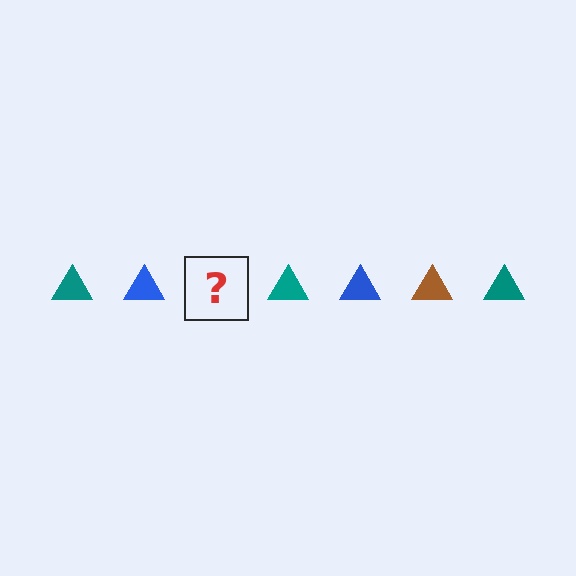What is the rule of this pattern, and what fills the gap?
The rule is that the pattern cycles through teal, blue, brown triangles. The gap should be filled with a brown triangle.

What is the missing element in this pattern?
The missing element is a brown triangle.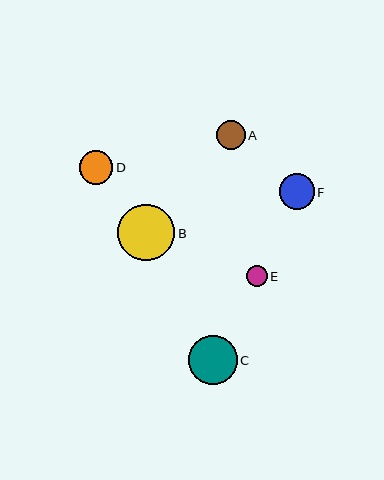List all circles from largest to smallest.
From largest to smallest: B, C, F, D, A, E.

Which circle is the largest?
Circle B is the largest with a size of approximately 57 pixels.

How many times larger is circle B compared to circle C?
Circle B is approximately 1.2 times the size of circle C.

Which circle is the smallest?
Circle E is the smallest with a size of approximately 21 pixels.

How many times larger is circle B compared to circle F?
Circle B is approximately 1.6 times the size of circle F.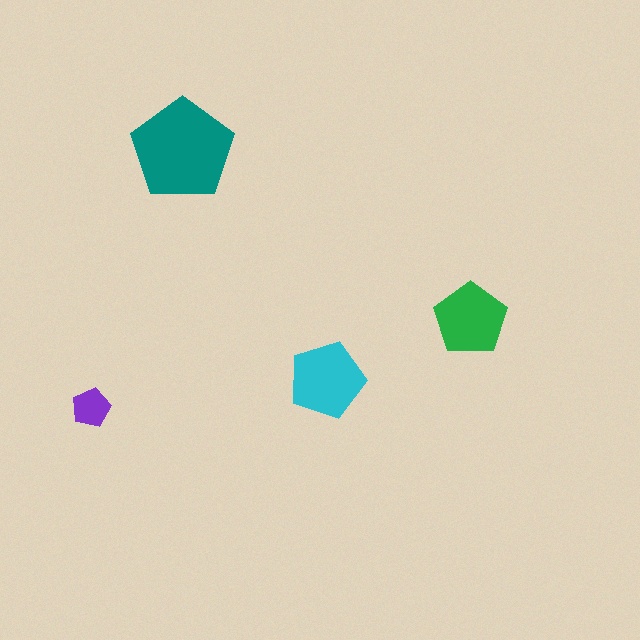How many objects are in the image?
There are 4 objects in the image.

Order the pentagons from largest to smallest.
the teal one, the cyan one, the green one, the purple one.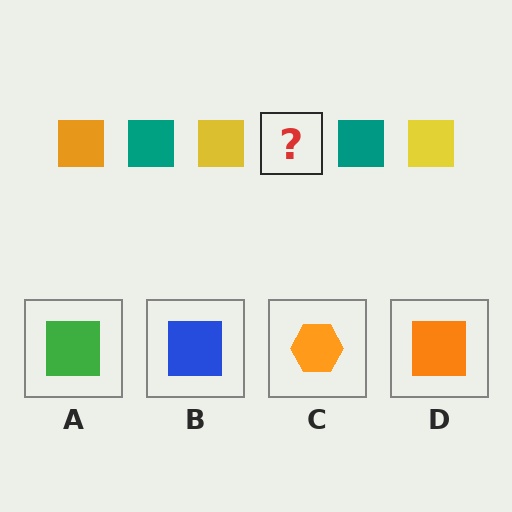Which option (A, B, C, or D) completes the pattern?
D.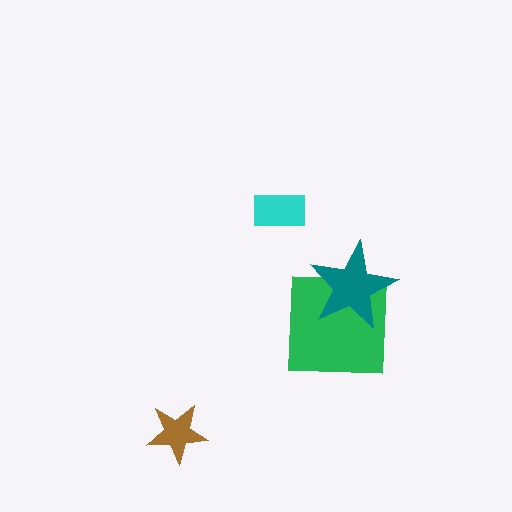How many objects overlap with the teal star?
1 object overlaps with the teal star.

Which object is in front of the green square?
The teal star is in front of the green square.